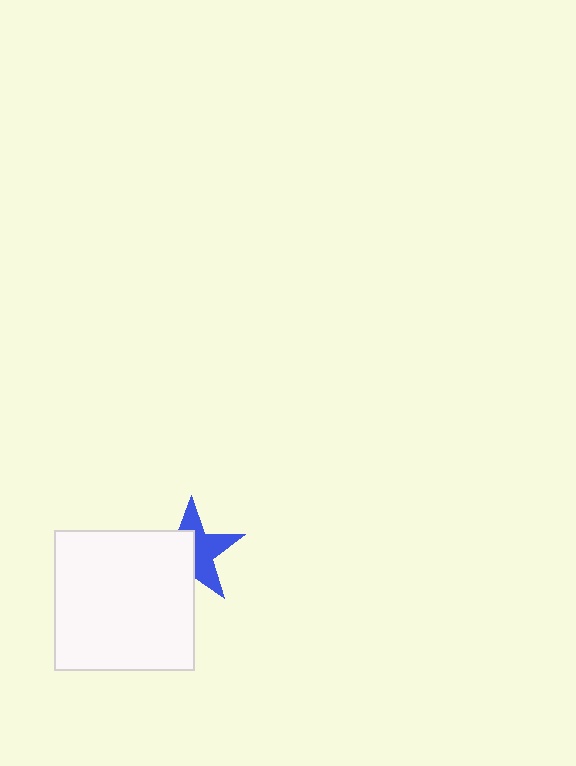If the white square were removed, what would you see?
You would see the complete blue star.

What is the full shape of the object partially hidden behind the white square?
The partially hidden object is a blue star.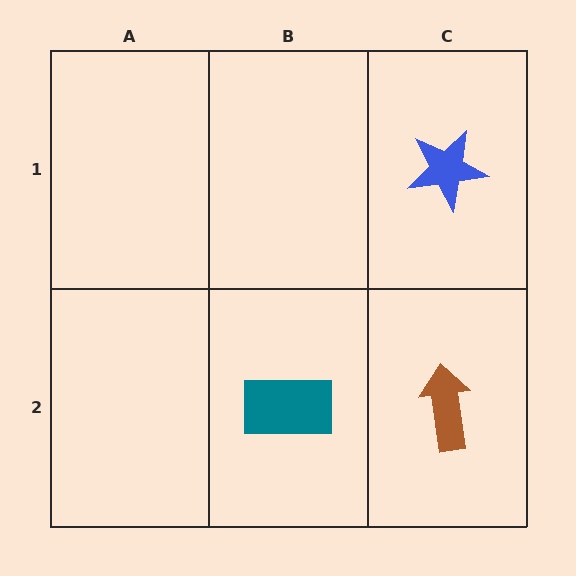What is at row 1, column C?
A blue star.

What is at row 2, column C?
A brown arrow.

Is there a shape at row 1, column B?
No, that cell is empty.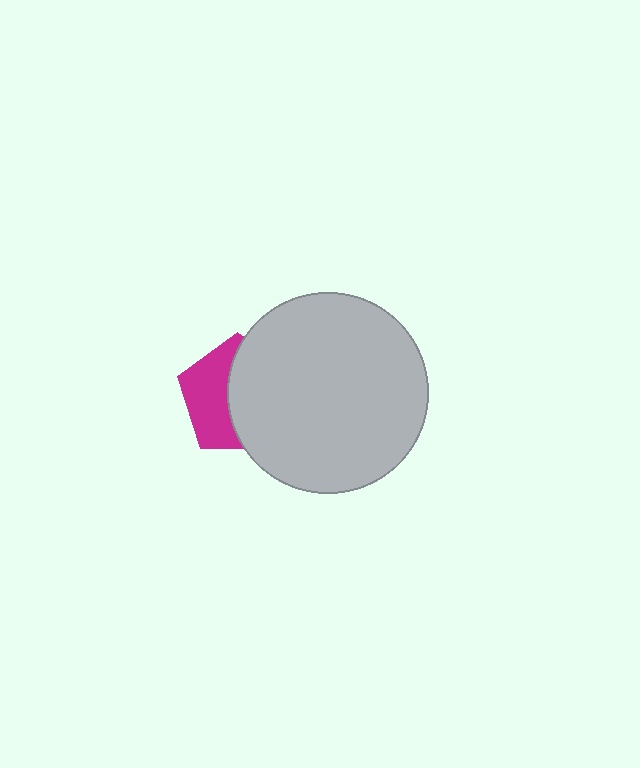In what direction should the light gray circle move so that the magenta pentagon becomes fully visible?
The light gray circle should move right. That is the shortest direction to clear the overlap and leave the magenta pentagon fully visible.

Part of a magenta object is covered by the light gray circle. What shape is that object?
It is a pentagon.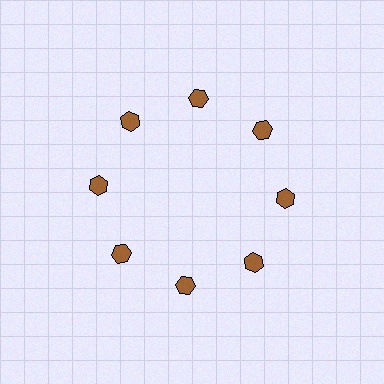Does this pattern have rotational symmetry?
Yes, this pattern has 8-fold rotational symmetry. It looks the same after rotating 45 degrees around the center.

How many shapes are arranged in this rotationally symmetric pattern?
There are 8 shapes, arranged in 8 groups of 1.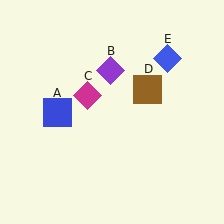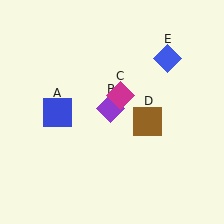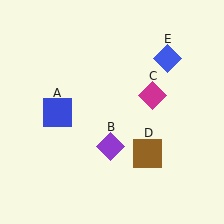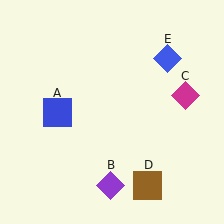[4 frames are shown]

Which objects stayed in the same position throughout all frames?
Blue square (object A) and blue diamond (object E) remained stationary.